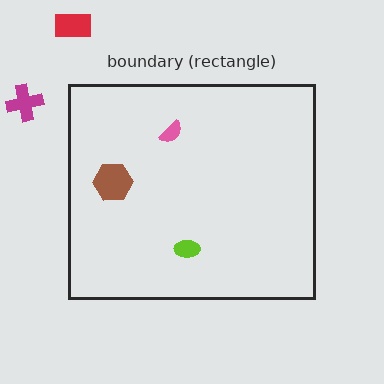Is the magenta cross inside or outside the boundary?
Outside.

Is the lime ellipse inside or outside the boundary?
Inside.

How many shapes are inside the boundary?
3 inside, 2 outside.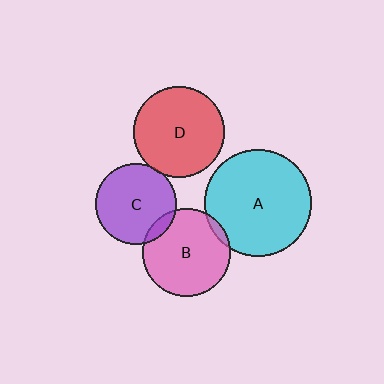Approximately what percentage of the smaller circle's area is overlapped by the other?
Approximately 5%.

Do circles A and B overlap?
Yes.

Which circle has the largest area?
Circle A (cyan).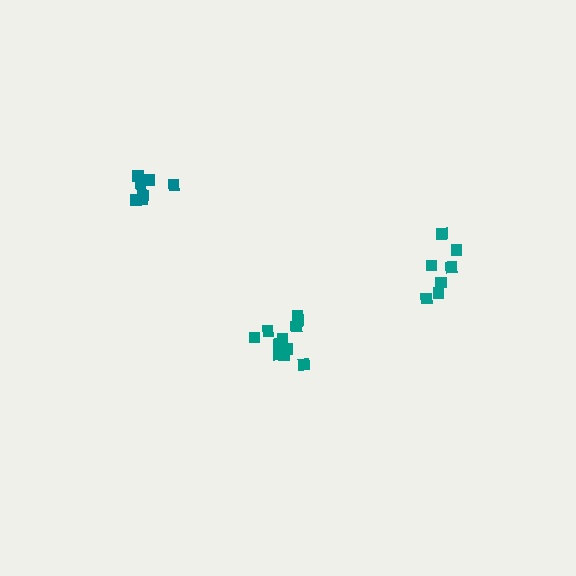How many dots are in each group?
Group 1: 12 dots, Group 2: 7 dots, Group 3: 7 dots (26 total).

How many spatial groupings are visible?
There are 3 spatial groupings.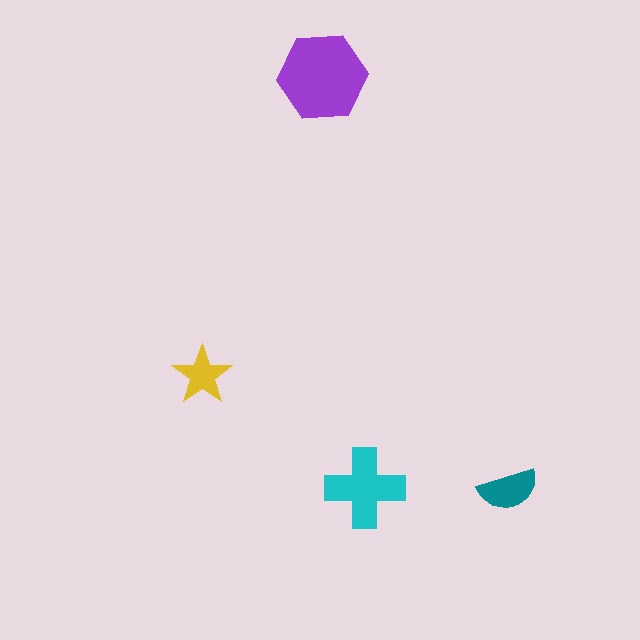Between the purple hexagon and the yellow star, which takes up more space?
The purple hexagon.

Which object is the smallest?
The yellow star.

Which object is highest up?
The purple hexagon is topmost.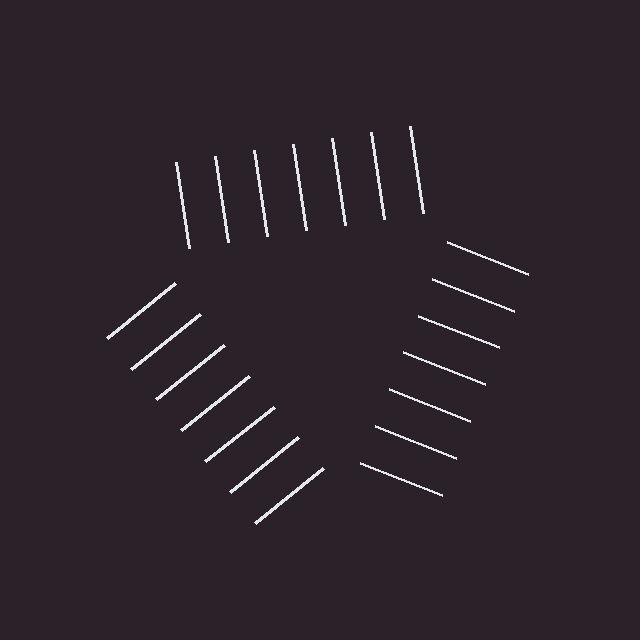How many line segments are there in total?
21 — 7 along each of the 3 edges.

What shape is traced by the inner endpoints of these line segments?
An illusory triangle — the line segments terminate on its edges but no continuous stroke is drawn.